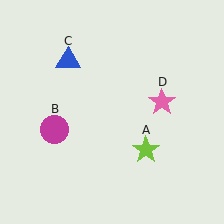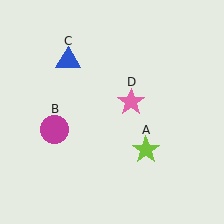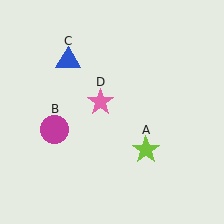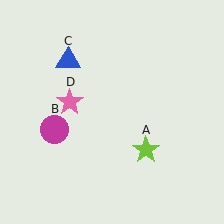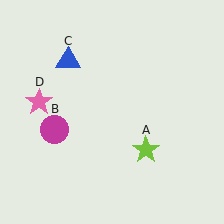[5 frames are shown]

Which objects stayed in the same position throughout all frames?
Lime star (object A) and magenta circle (object B) and blue triangle (object C) remained stationary.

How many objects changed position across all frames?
1 object changed position: pink star (object D).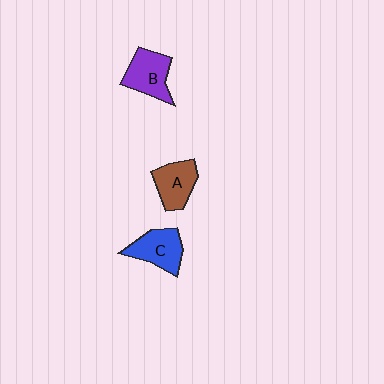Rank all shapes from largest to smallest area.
From largest to smallest: B (purple), C (blue), A (brown).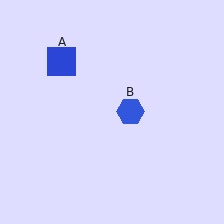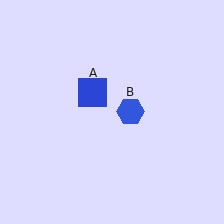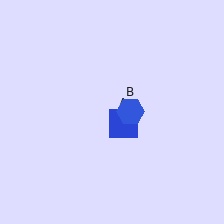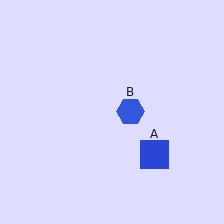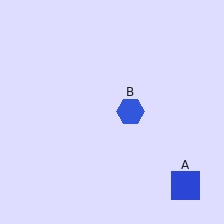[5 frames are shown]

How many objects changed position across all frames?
1 object changed position: blue square (object A).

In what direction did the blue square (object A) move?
The blue square (object A) moved down and to the right.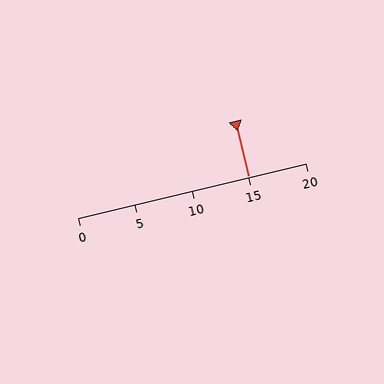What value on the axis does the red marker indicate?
The marker indicates approximately 15.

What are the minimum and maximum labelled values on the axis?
The axis runs from 0 to 20.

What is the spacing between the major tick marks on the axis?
The major ticks are spaced 5 apart.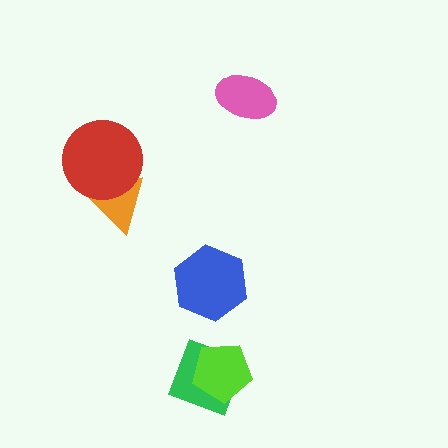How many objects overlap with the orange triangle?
1 object overlaps with the orange triangle.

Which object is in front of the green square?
The lime pentagon is in front of the green square.